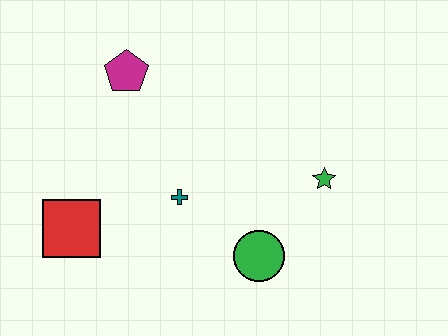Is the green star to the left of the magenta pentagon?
No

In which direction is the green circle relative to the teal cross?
The green circle is to the right of the teal cross.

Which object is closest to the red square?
The teal cross is closest to the red square.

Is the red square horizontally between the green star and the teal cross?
No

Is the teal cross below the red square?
No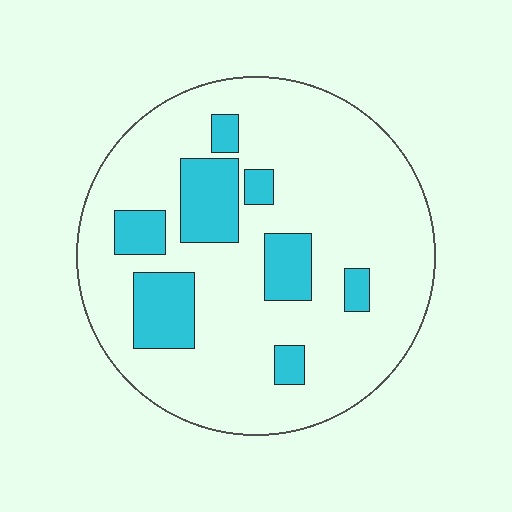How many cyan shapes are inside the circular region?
8.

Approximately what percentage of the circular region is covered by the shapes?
Approximately 20%.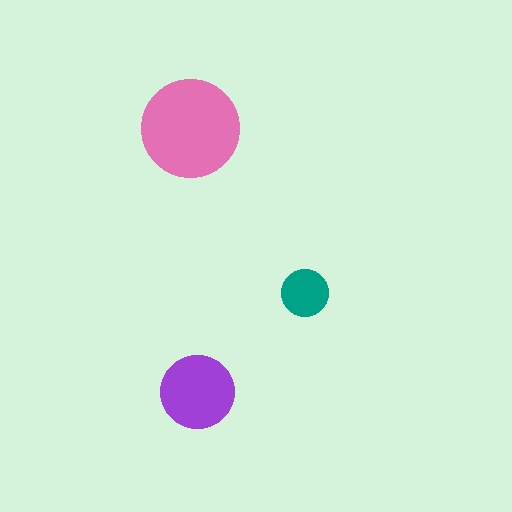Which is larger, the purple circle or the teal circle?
The purple one.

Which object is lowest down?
The purple circle is bottommost.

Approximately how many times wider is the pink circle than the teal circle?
About 2 times wider.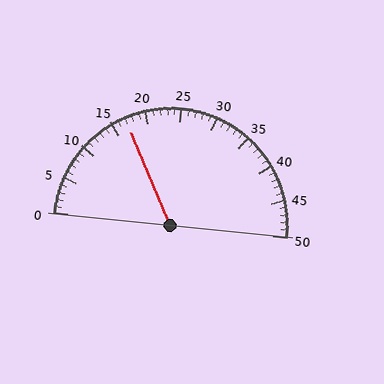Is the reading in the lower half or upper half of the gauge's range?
The reading is in the lower half of the range (0 to 50).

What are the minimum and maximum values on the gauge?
The gauge ranges from 0 to 50.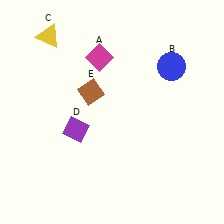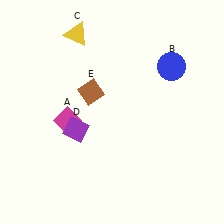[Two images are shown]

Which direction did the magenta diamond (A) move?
The magenta diamond (A) moved down.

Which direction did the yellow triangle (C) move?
The yellow triangle (C) moved right.